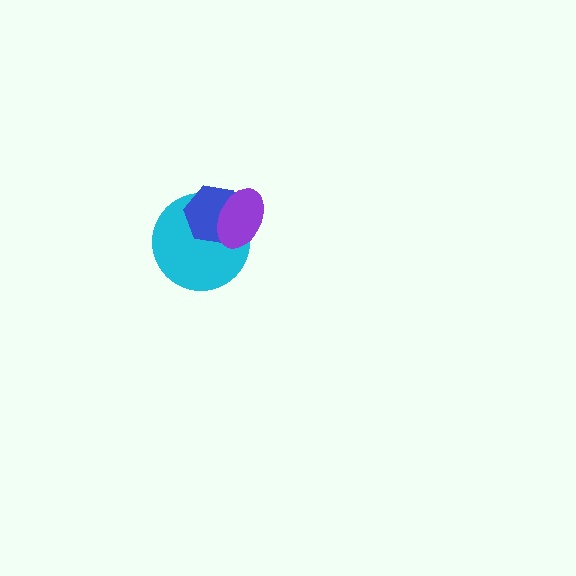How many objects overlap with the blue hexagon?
2 objects overlap with the blue hexagon.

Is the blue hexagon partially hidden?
Yes, it is partially covered by another shape.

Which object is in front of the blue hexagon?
The purple ellipse is in front of the blue hexagon.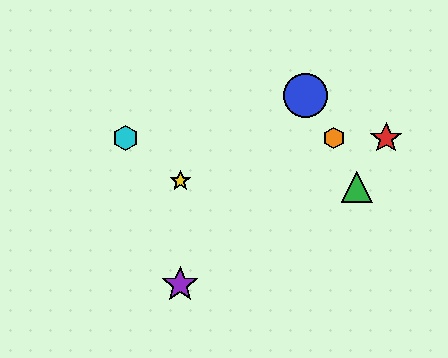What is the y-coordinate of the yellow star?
The yellow star is at y≈181.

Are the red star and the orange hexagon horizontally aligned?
Yes, both are at y≈138.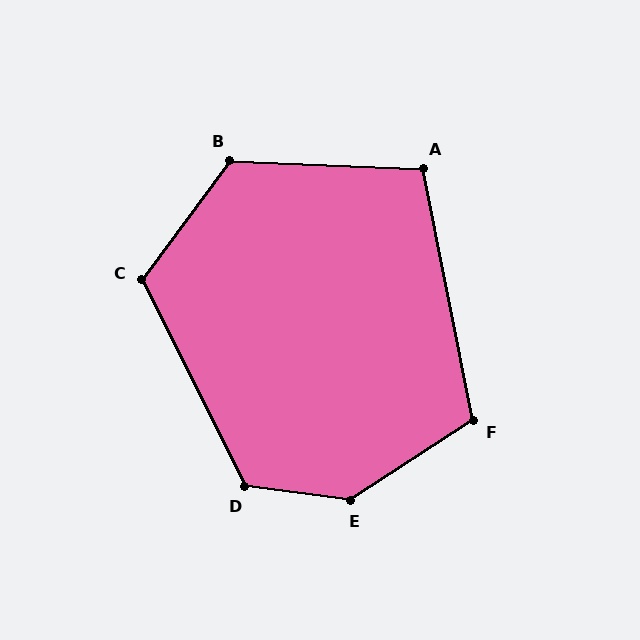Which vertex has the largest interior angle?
E, at approximately 139 degrees.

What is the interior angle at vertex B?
Approximately 124 degrees (obtuse).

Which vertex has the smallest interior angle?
A, at approximately 104 degrees.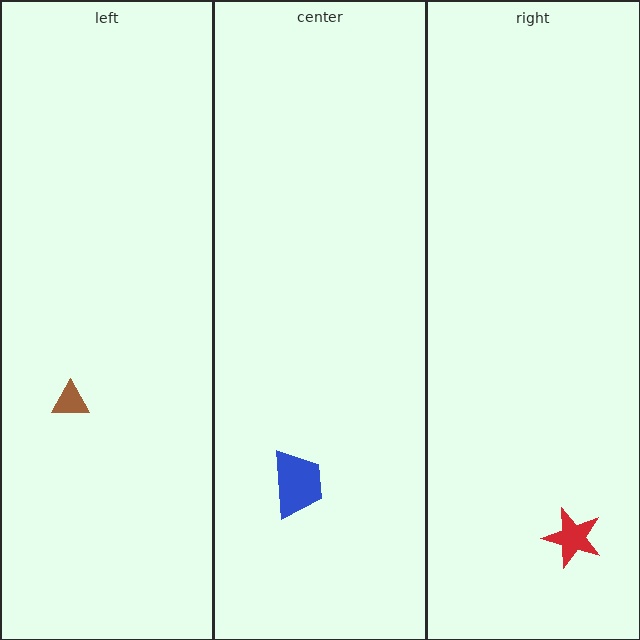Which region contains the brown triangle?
The left region.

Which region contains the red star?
The right region.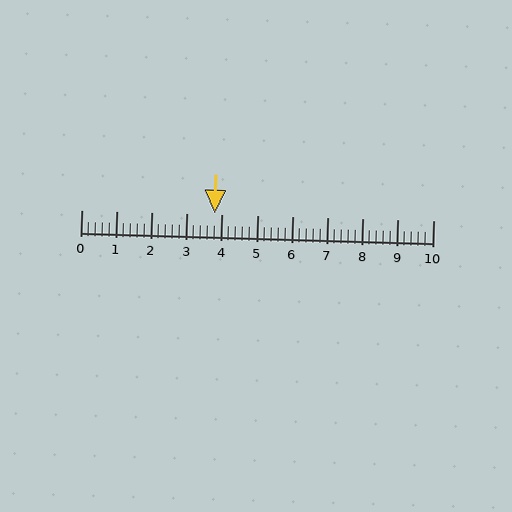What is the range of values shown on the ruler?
The ruler shows values from 0 to 10.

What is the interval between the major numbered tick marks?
The major tick marks are spaced 1 units apart.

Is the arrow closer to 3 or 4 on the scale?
The arrow is closer to 4.